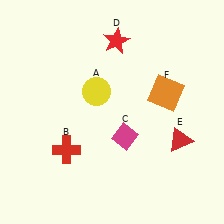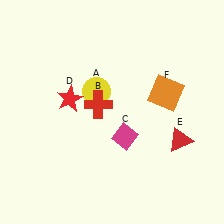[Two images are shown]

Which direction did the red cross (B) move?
The red cross (B) moved up.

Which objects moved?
The objects that moved are: the red cross (B), the red star (D).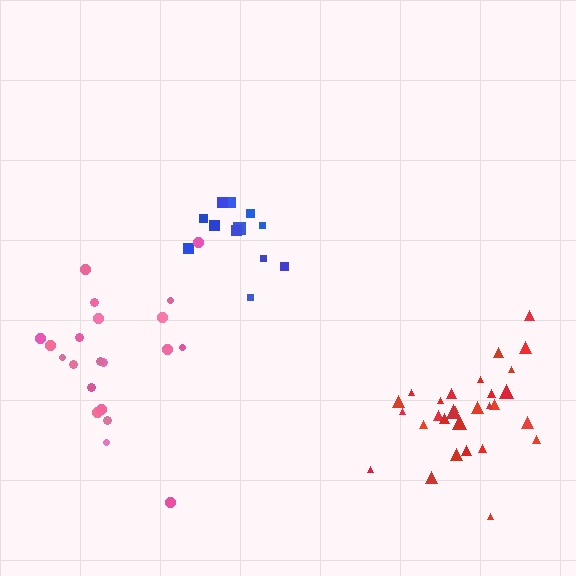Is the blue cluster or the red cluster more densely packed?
Red.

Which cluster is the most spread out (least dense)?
Pink.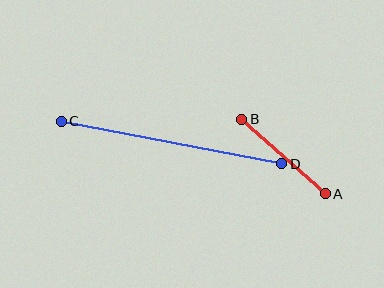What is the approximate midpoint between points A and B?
The midpoint is at approximately (284, 157) pixels.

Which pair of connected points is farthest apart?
Points C and D are farthest apart.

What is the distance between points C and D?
The distance is approximately 225 pixels.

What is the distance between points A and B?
The distance is approximately 112 pixels.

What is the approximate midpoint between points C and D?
The midpoint is at approximately (171, 142) pixels.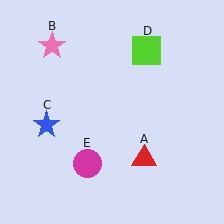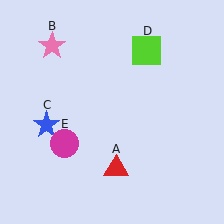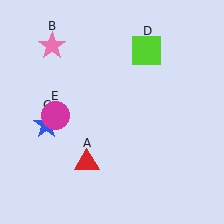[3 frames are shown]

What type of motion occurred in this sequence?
The red triangle (object A), magenta circle (object E) rotated clockwise around the center of the scene.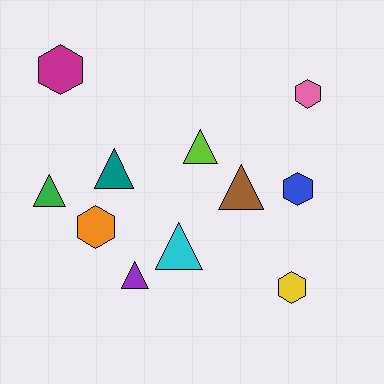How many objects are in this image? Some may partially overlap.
There are 11 objects.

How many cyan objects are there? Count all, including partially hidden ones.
There is 1 cyan object.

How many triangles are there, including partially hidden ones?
There are 6 triangles.